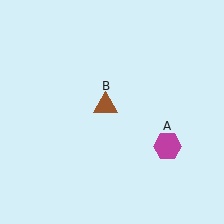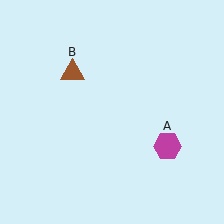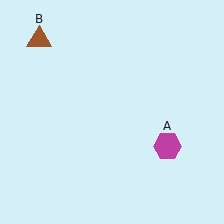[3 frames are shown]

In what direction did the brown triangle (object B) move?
The brown triangle (object B) moved up and to the left.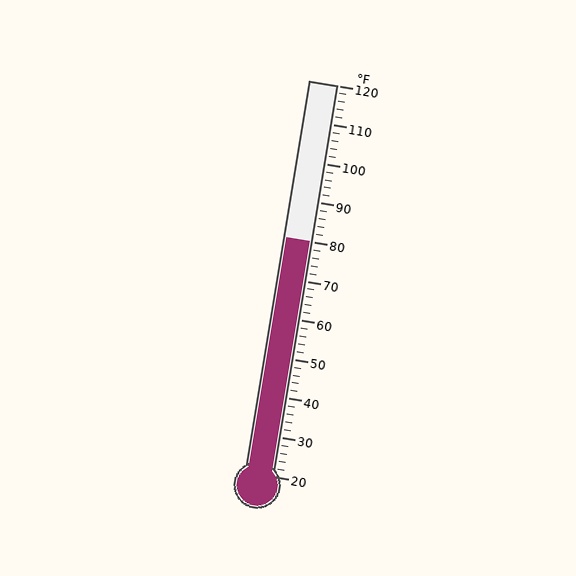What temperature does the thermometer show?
The thermometer shows approximately 80°F.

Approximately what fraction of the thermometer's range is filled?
The thermometer is filled to approximately 60% of its range.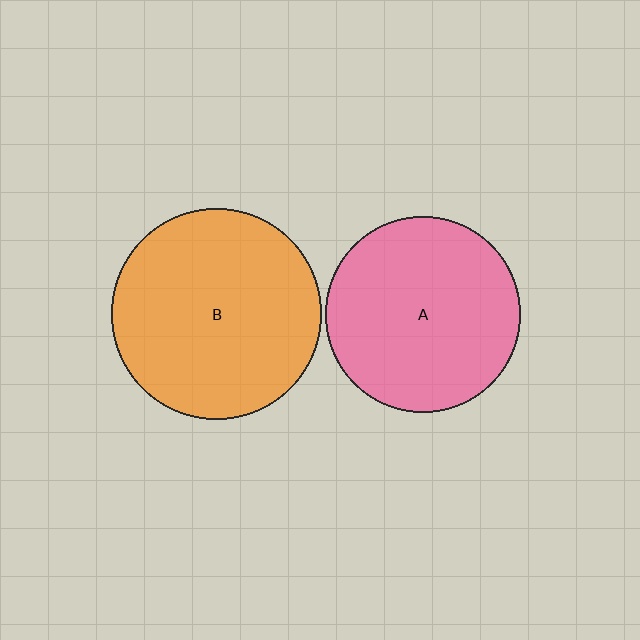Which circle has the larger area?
Circle B (orange).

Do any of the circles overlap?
No, none of the circles overlap.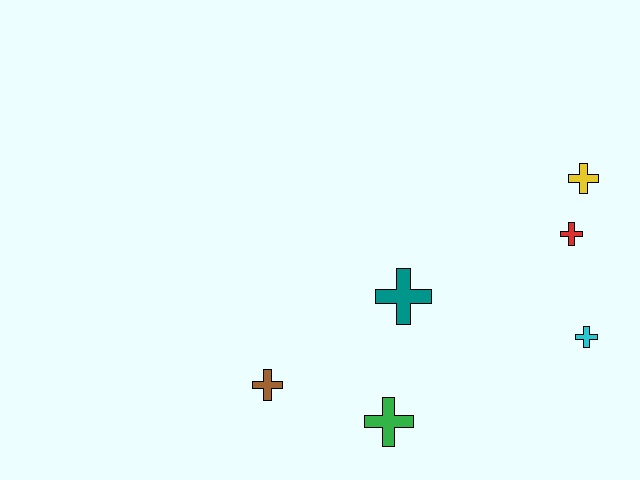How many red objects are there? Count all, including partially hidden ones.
There is 1 red object.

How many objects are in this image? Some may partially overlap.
There are 6 objects.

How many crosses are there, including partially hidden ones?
There are 6 crosses.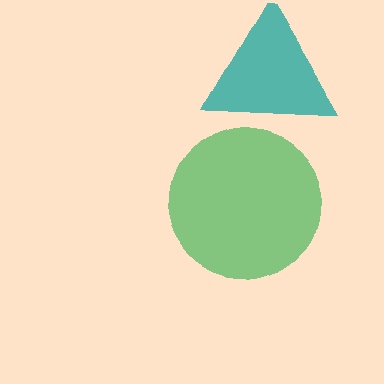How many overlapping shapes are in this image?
There are 2 overlapping shapes in the image.